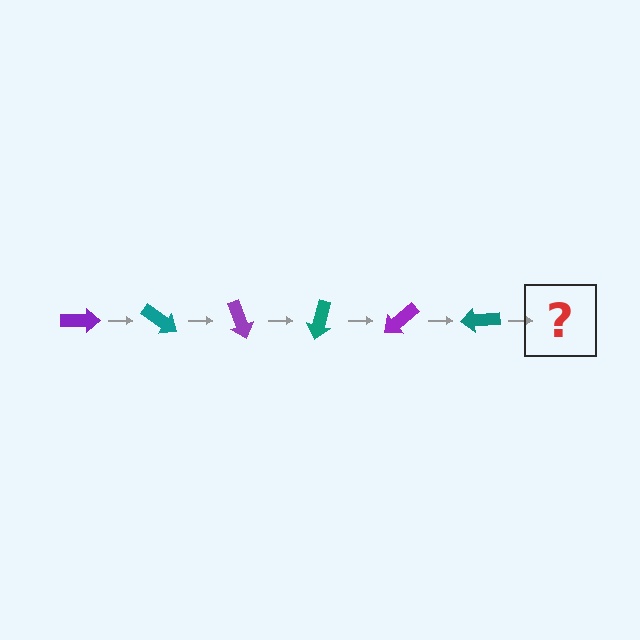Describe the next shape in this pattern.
It should be a purple arrow, rotated 210 degrees from the start.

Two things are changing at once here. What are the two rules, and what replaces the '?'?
The two rules are that it rotates 35 degrees each step and the color cycles through purple and teal. The '?' should be a purple arrow, rotated 210 degrees from the start.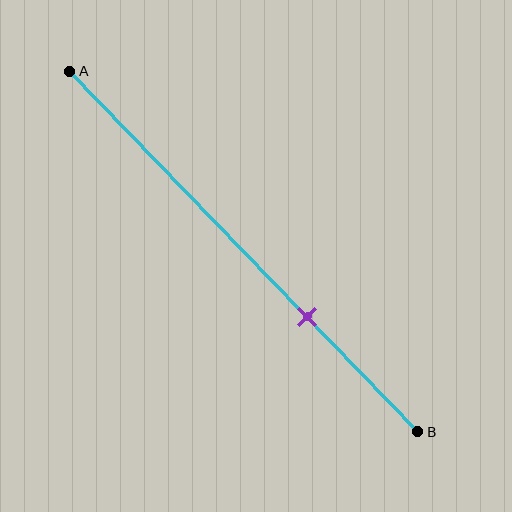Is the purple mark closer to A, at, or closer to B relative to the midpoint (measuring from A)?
The purple mark is closer to point B than the midpoint of segment AB.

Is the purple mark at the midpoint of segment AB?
No, the mark is at about 70% from A, not at the 50% midpoint.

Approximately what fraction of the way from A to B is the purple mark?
The purple mark is approximately 70% of the way from A to B.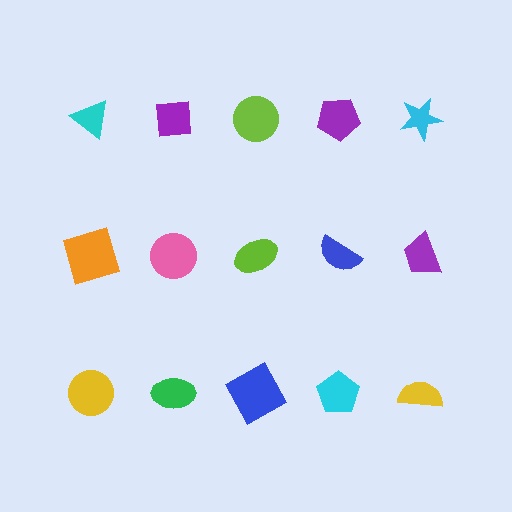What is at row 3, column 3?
A blue square.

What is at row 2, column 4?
A blue semicircle.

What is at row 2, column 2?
A pink circle.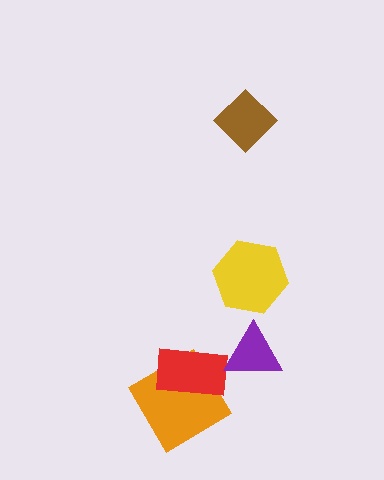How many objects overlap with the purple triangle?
0 objects overlap with the purple triangle.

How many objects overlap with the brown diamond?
0 objects overlap with the brown diamond.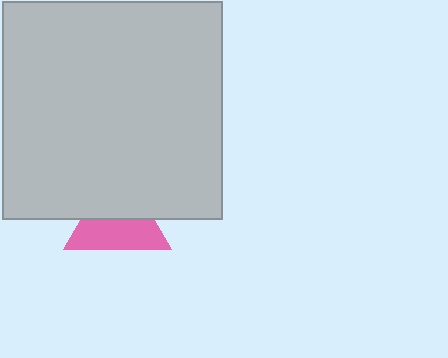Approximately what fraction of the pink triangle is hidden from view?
Roughly 46% of the pink triangle is hidden behind the light gray rectangle.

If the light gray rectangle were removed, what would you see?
You would see the complete pink triangle.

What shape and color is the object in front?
The object in front is a light gray rectangle.